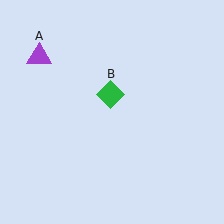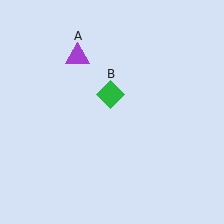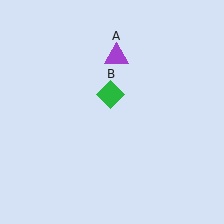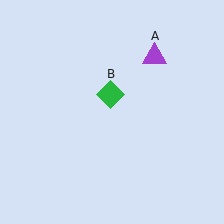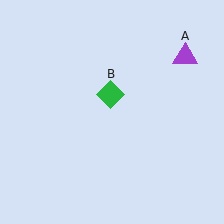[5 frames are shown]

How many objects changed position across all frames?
1 object changed position: purple triangle (object A).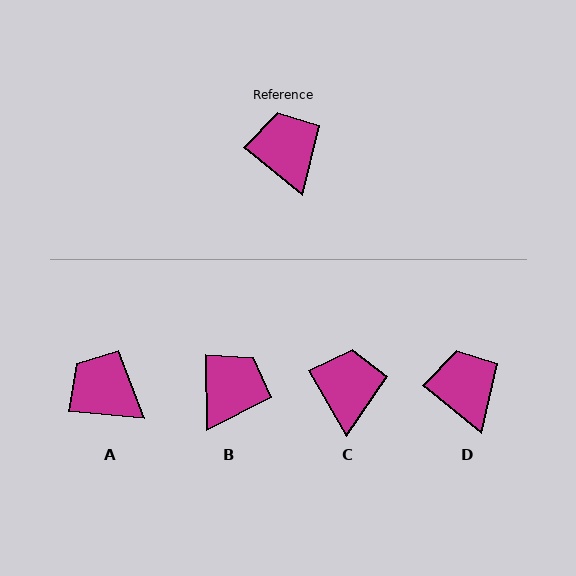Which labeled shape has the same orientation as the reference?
D.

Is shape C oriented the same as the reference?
No, it is off by about 21 degrees.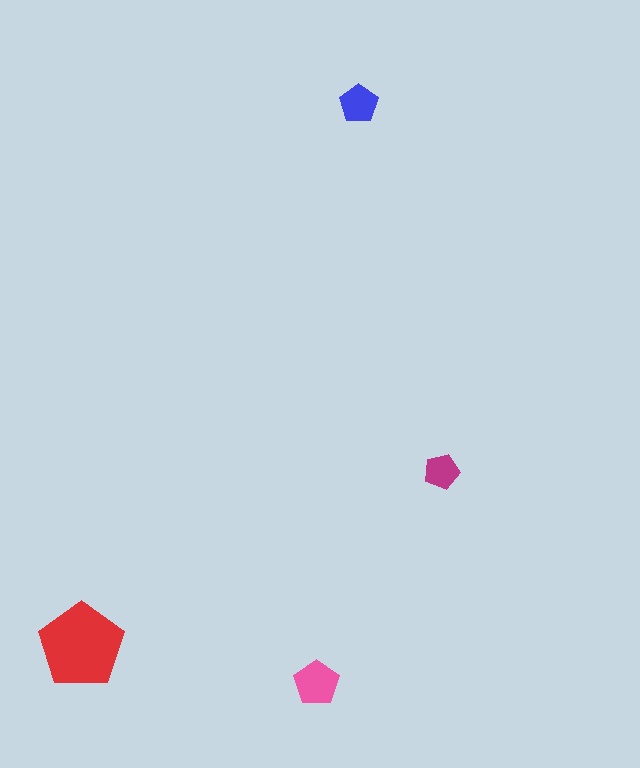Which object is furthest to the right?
The magenta pentagon is rightmost.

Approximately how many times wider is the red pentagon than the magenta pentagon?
About 2.5 times wider.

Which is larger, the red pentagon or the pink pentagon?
The red one.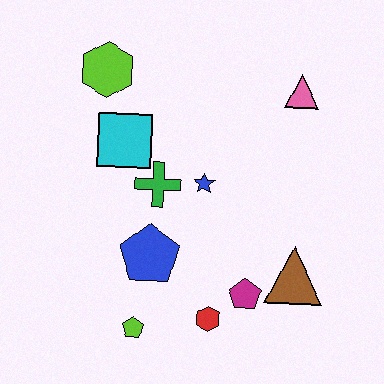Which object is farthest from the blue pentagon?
The pink triangle is farthest from the blue pentagon.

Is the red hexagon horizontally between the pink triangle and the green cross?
Yes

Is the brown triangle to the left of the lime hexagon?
No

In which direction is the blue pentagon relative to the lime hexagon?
The blue pentagon is below the lime hexagon.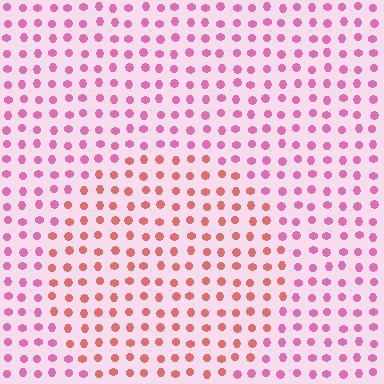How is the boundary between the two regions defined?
The boundary is defined purely by a slight shift in hue (about 37 degrees). Spacing, size, and orientation are identical on both sides.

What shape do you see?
I see a circle.